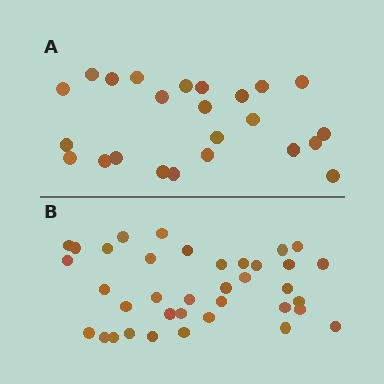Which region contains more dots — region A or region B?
Region B (the bottom region) has more dots.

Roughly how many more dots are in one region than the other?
Region B has approximately 15 more dots than region A.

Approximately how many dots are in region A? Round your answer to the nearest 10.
About 20 dots. (The exact count is 24, which rounds to 20.)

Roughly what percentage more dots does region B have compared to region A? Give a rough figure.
About 55% more.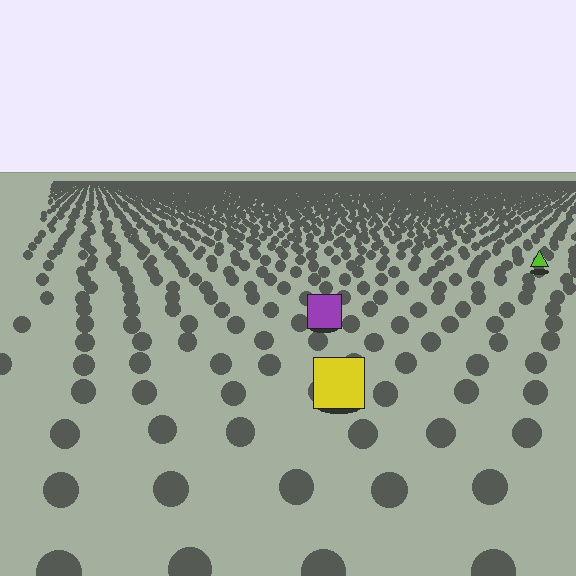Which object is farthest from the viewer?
The lime triangle is farthest from the viewer. It appears smaller and the ground texture around it is denser.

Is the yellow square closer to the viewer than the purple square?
Yes. The yellow square is closer — you can tell from the texture gradient: the ground texture is coarser near it.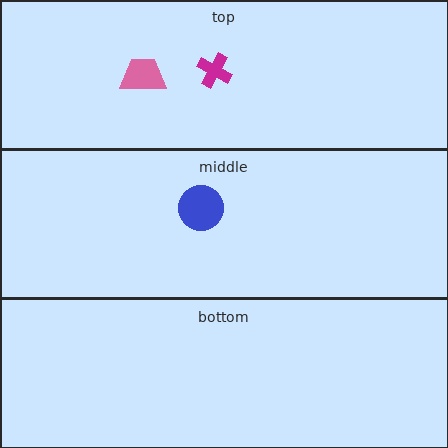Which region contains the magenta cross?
The top region.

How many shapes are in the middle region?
1.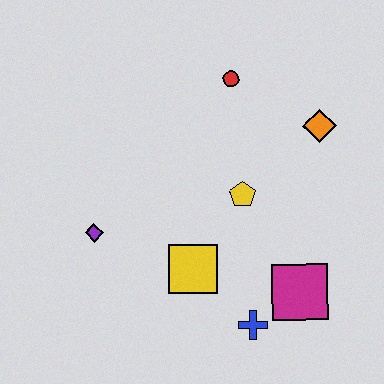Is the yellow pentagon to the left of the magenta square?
Yes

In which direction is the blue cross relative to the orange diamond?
The blue cross is below the orange diamond.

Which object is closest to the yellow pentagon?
The yellow square is closest to the yellow pentagon.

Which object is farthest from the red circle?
The blue cross is farthest from the red circle.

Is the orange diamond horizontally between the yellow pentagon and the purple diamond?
No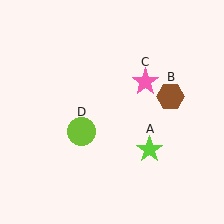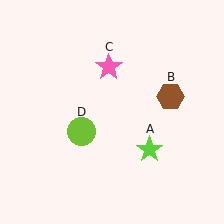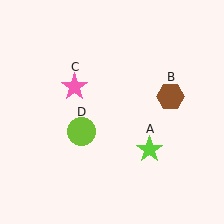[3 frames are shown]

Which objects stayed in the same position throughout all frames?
Lime star (object A) and brown hexagon (object B) and lime circle (object D) remained stationary.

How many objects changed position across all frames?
1 object changed position: pink star (object C).